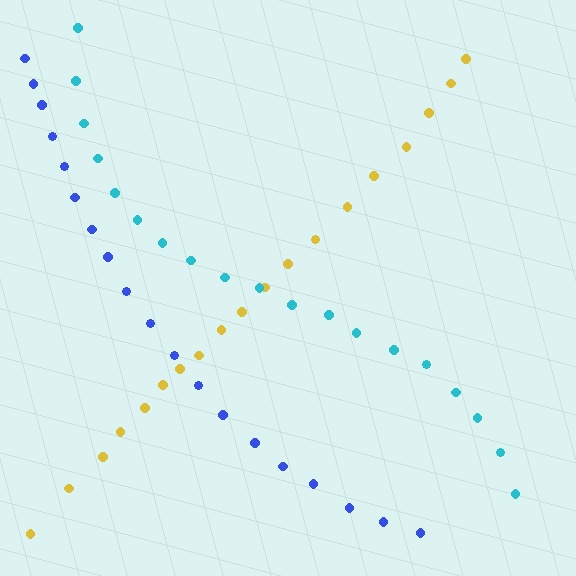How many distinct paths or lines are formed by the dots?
There are 3 distinct paths.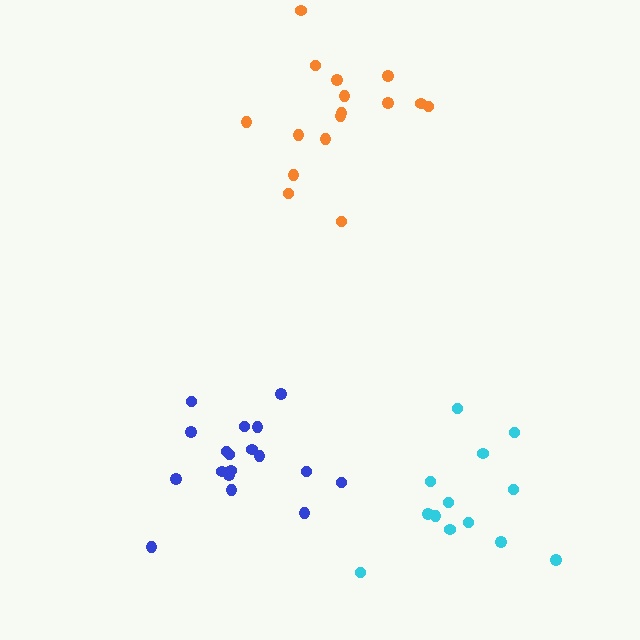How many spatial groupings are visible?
There are 3 spatial groupings.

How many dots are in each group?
Group 1: 16 dots, Group 2: 18 dots, Group 3: 13 dots (47 total).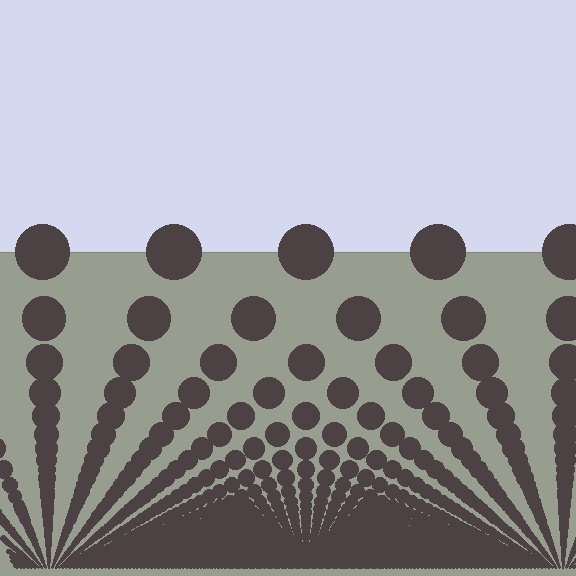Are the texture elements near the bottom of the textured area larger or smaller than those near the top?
Smaller. The gradient is inverted — elements near the bottom are smaller and denser.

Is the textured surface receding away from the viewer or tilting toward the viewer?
The surface appears to tilt toward the viewer. Texture elements get larger and sparser toward the top.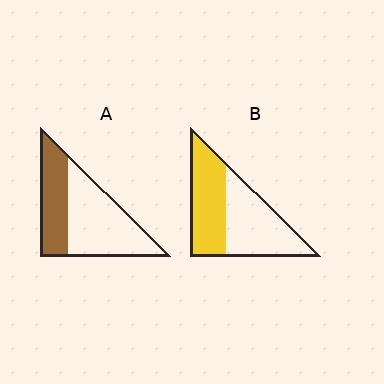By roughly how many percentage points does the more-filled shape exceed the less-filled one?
By roughly 10 percentage points (B over A).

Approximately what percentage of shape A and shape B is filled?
A is approximately 40% and B is approximately 45%.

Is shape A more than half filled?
No.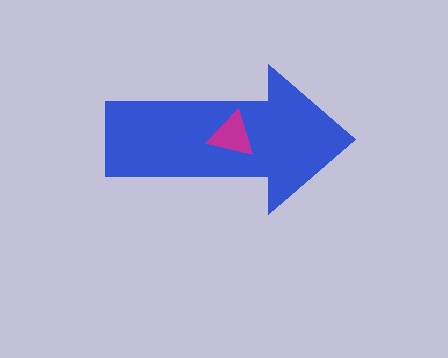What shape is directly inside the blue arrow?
The magenta triangle.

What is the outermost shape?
The blue arrow.